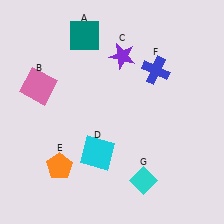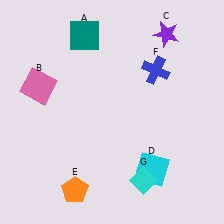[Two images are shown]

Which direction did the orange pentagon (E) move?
The orange pentagon (E) moved down.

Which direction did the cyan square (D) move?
The cyan square (D) moved right.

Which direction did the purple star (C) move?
The purple star (C) moved right.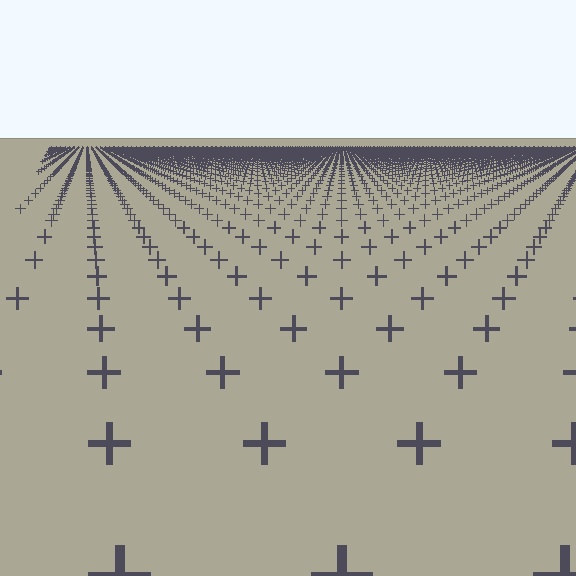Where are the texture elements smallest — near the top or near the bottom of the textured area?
Near the top.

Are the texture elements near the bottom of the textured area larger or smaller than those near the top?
Larger. Near the bottom, elements are closer to the viewer and appear at a bigger on-screen size.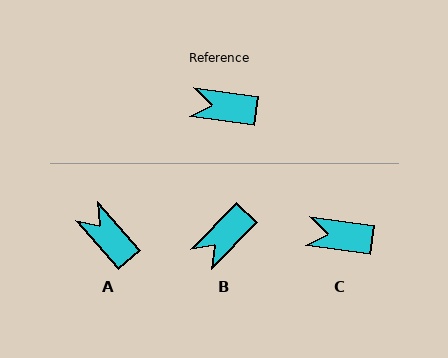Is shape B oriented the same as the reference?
No, it is off by about 54 degrees.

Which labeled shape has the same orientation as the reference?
C.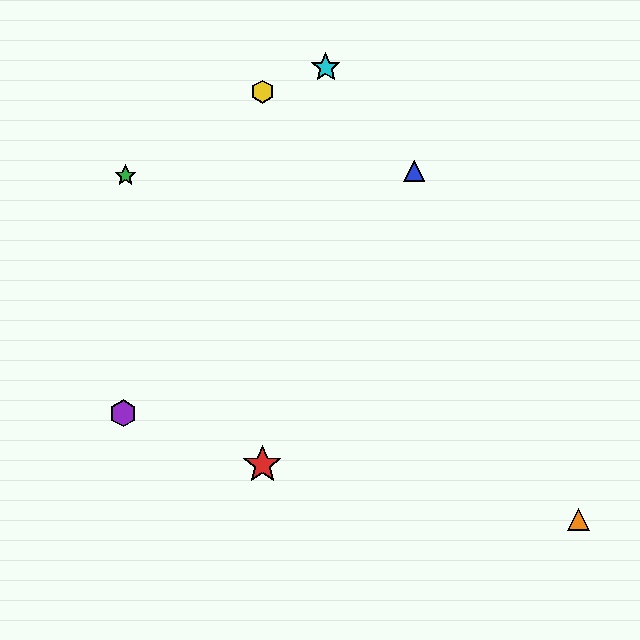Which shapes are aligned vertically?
The red star, the yellow hexagon are aligned vertically.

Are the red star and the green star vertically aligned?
No, the red star is at x≈262 and the green star is at x≈125.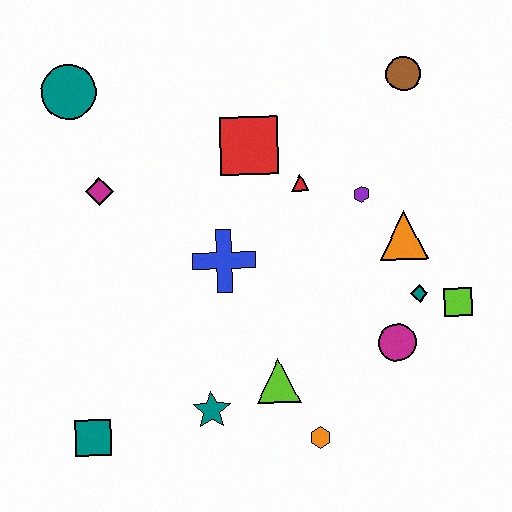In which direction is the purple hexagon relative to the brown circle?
The purple hexagon is below the brown circle.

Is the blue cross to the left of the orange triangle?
Yes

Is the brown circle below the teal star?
No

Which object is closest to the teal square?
The teal star is closest to the teal square.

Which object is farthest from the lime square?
The teal circle is farthest from the lime square.